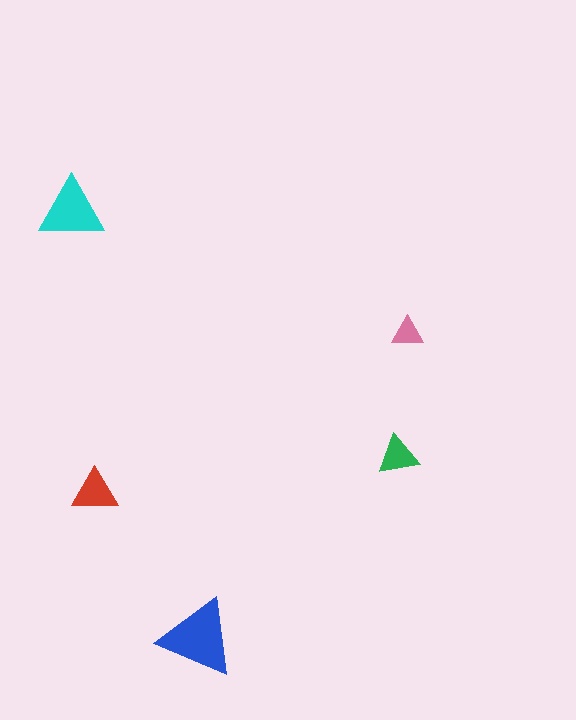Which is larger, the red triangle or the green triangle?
The red one.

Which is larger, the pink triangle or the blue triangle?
The blue one.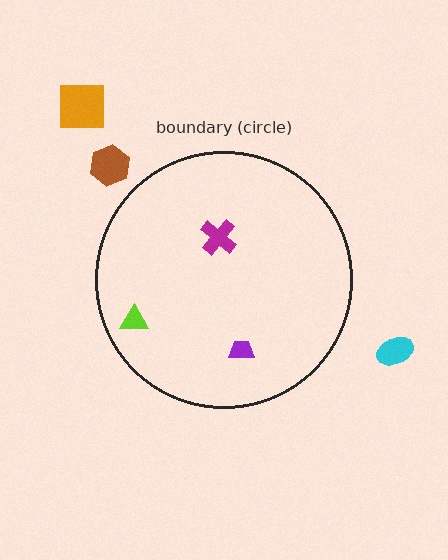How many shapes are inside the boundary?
3 inside, 3 outside.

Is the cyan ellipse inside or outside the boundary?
Outside.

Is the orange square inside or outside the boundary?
Outside.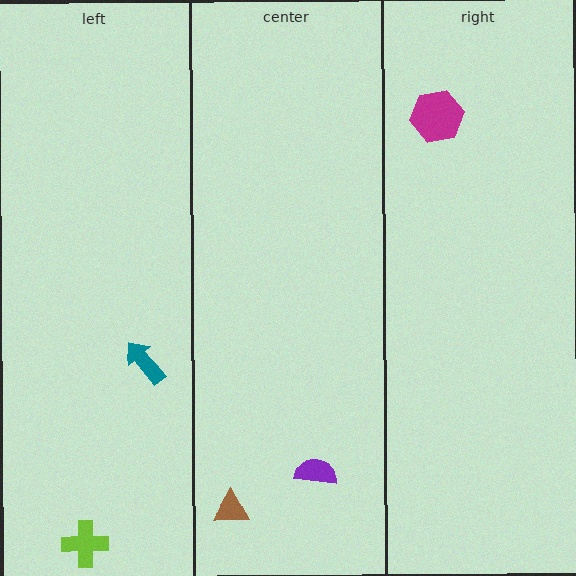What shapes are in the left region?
The teal arrow, the lime cross.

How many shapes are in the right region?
1.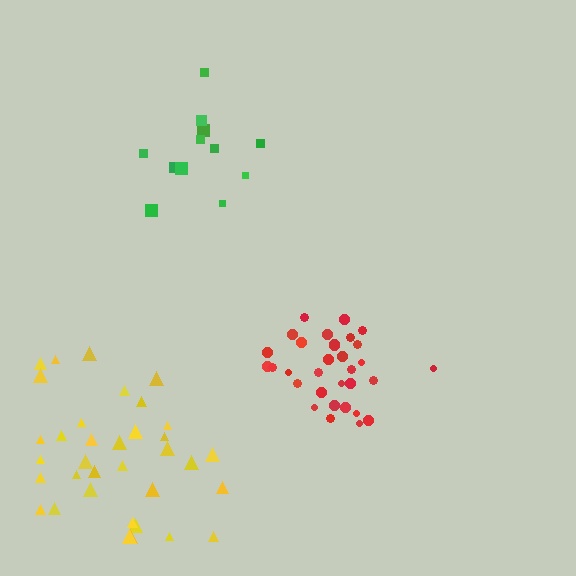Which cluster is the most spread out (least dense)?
Green.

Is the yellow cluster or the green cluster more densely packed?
Yellow.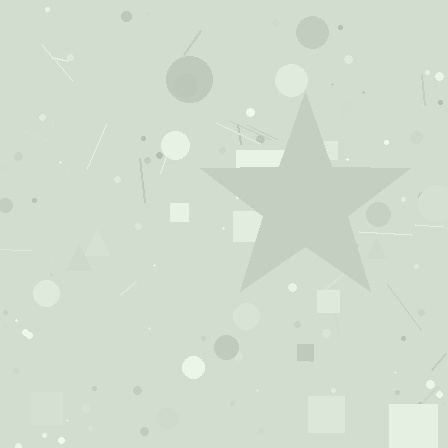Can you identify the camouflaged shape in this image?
The camouflaged shape is a star.